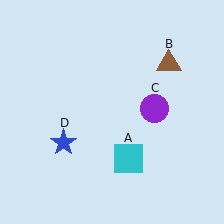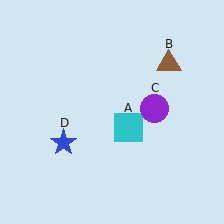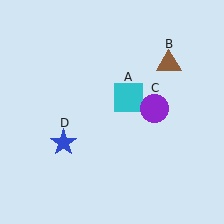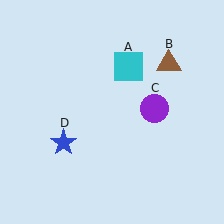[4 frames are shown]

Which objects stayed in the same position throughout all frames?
Brown triangle (object B) and purple circle (object C) and blue star (object D) remained stationary.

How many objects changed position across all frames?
1 object changed position: cyan square (object A).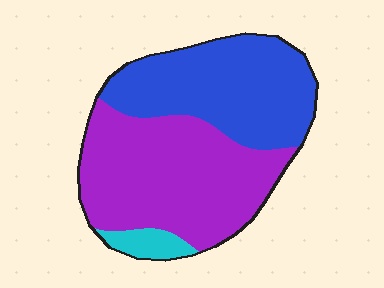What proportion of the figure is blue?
Blue covers 42% of the figure.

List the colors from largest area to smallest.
From largest to smallest: purple, blue, cyan.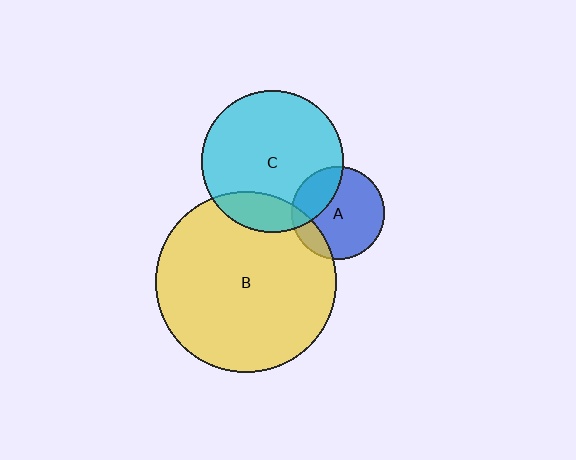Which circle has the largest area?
Circle B (yellow).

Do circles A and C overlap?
Yes.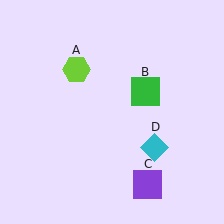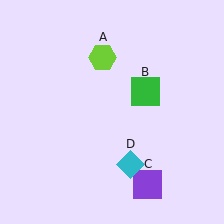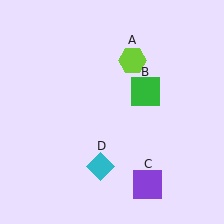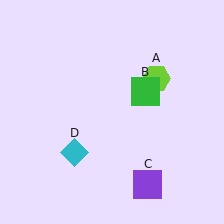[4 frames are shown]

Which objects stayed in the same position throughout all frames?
Green square (object B) and purple square (object C) remained stationary.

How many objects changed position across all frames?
2 objects changed position: lime hexagon (object A), cyan diamond (object D).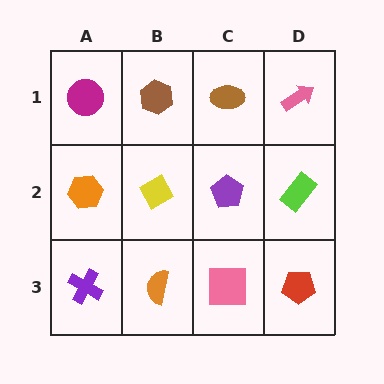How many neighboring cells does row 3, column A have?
2.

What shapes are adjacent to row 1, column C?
A purple pentagon (row 2, column C), a brown hexagon (row 1, column B), a pink arrow (row 1, column D).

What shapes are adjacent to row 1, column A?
An orange hexagon (row 2, column A), a brown hexagon (row 1, column B).